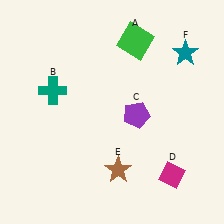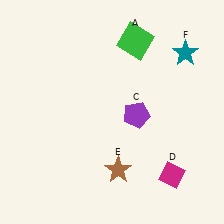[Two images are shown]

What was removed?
The teal cross (B) was removed in Image 2.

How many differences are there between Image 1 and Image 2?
There is 1 difference between the two images.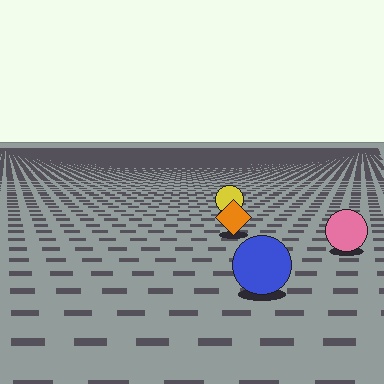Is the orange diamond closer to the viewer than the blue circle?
No. The blue circle is closer — you can tell from the texture gradient: the ground texture is coarser near it.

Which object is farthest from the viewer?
The yellow circle is farthest from the viewer. It appears smaller and the ground texture around it is denser.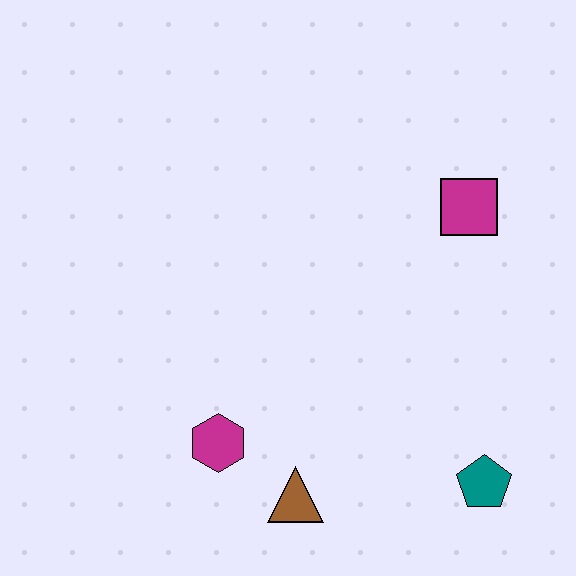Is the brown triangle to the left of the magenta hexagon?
No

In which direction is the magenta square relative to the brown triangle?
The magenta square is above the brown triangle.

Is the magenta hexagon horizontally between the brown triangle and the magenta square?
No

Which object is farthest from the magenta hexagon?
The magenta square is farthest from the magenta hexagon.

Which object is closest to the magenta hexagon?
The brown triangle is closest to the magenta hexagon.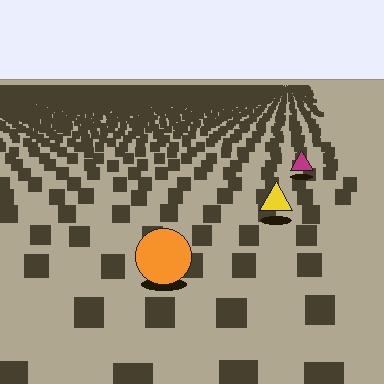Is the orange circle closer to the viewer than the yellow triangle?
Yes. The orange circle is closer — you can tell from the texture gradient: the ground texture is coarser near it.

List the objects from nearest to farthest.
From nearest to farthest: the orange circle, the yellow triangle, the magenta triangle.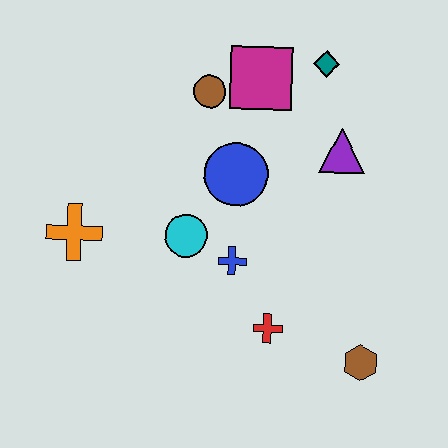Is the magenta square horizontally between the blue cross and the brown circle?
No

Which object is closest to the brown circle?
The magenta square is closest to the brown circle.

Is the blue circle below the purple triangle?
Yes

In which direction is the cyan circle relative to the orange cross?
The cyan circle is to the right of the orange cross.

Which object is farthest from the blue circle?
The brown hexagon is farthest from the blue circle.